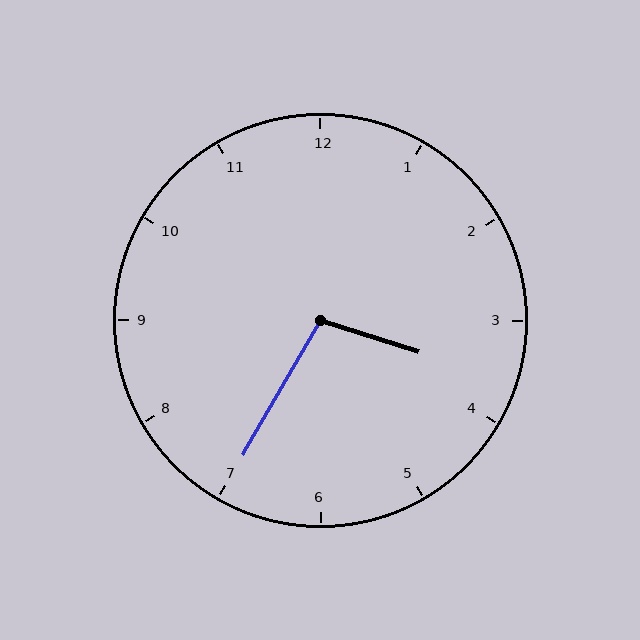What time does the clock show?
3:35.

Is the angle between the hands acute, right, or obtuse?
It is obtuse.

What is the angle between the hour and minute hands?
Approximately 102 degrees.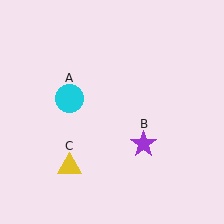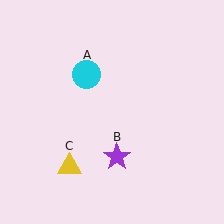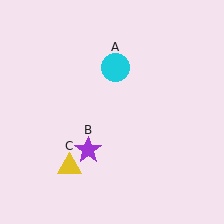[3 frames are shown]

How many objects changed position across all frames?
2 objects changed position: cyan circle (object A), purple star (object B).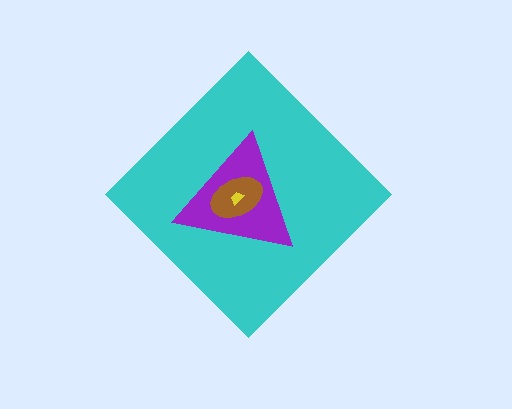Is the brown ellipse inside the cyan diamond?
Yes.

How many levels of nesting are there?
4.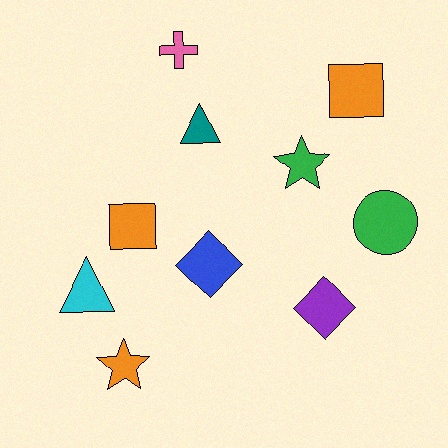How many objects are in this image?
There are 10 objects.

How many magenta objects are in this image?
There are no magenta objects.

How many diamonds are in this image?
There are 2 diamonds.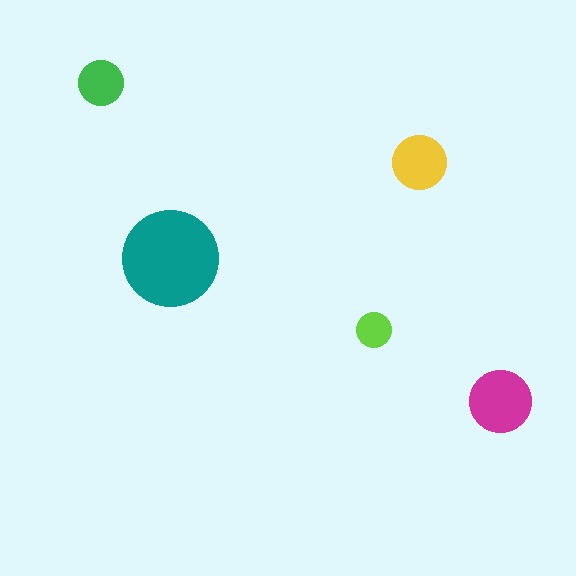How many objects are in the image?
There are 5 objects in the image.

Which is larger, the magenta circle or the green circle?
The magenta one.